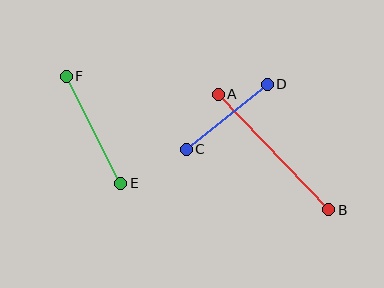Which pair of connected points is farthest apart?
Points A and B are farthest apart.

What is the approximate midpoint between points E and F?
The midpoint is at approximately (94, 130) pixels.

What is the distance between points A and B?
The distance is approximately 160 pixels.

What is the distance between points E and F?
The distance is approximately 120 pixels.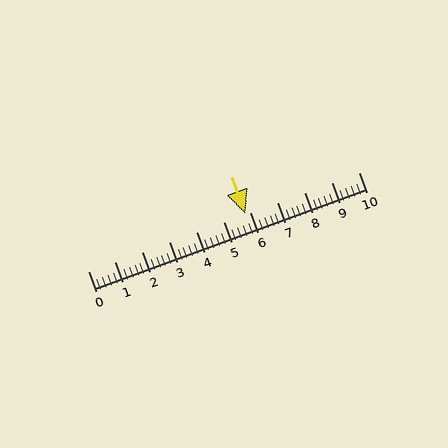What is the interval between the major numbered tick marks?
The major tick marks are spaced 1 units apart.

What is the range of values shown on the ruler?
The ruler shows values from 0 to 10.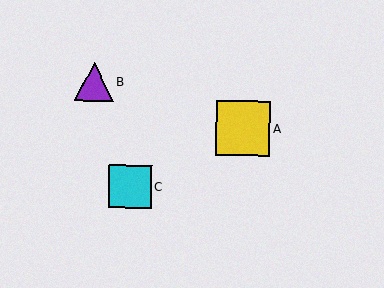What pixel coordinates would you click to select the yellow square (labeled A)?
Click at (243, 128) to select the yellow square A.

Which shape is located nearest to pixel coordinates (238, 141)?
The yellow square (labeled A) at (243, 128) is nearest to that location.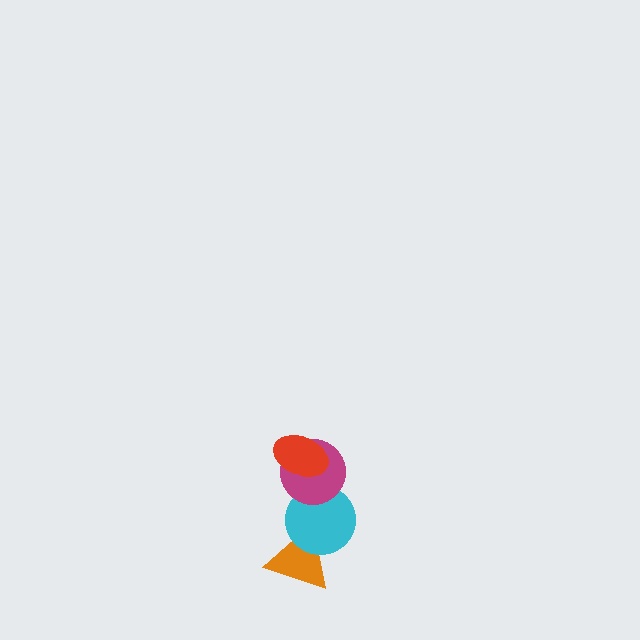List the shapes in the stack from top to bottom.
From top to bottom: the red ellipse, the magenta circle, the cyan circle, the orange triangle.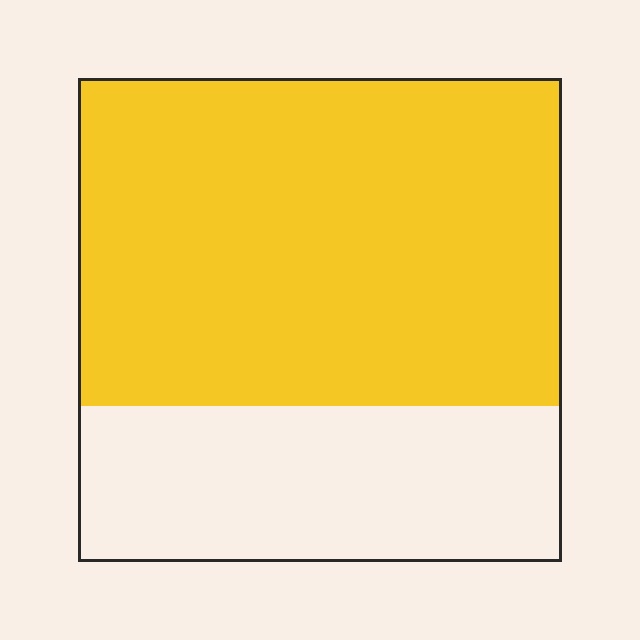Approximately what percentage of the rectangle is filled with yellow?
Approximately 70%.